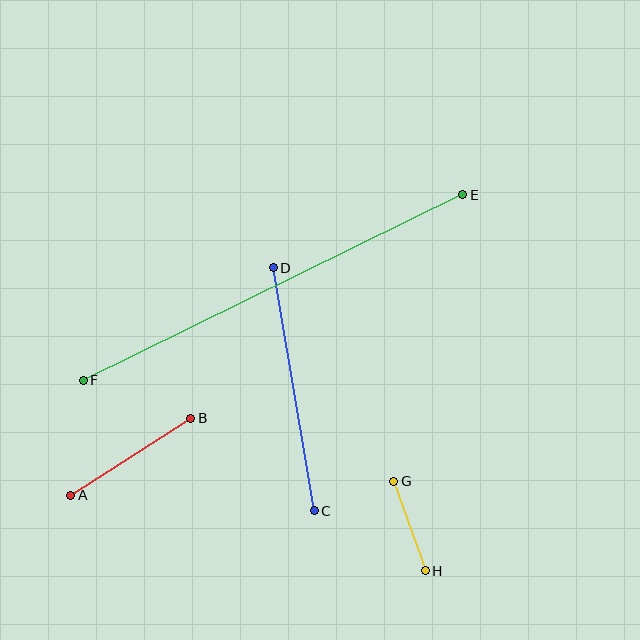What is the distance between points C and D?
The distance is approximately 247 pixels.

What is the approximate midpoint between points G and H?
The midpoint is at approximately (409, 526) pixels.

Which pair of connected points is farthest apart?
Points E and F are farthest apart.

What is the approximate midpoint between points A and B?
The midpoint is at approximately (131, 457) pixels.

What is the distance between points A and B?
The distance is approximately 142 pixels.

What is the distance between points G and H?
The distance is approximately 95 pixels.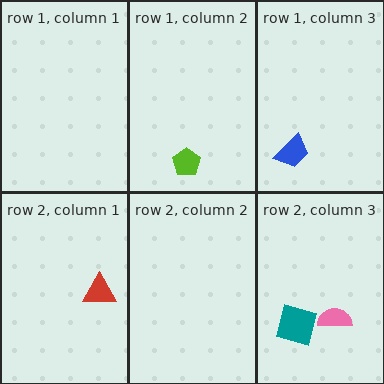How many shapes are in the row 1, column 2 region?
1.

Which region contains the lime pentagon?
The row 1, column 2 region.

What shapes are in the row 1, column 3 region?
The blue trapezoid.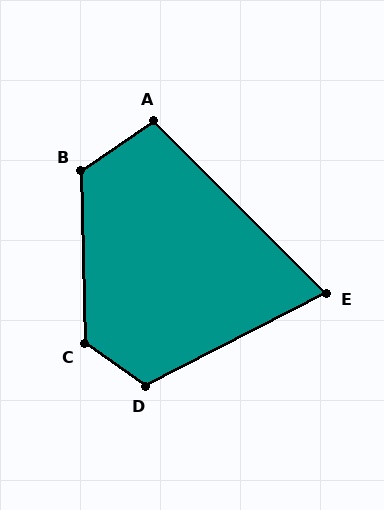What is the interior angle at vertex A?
Approximately 100 degrees (obtuse).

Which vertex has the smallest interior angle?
E, at approximately 72 degrees.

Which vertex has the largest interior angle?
C, at approximately 126 degrees.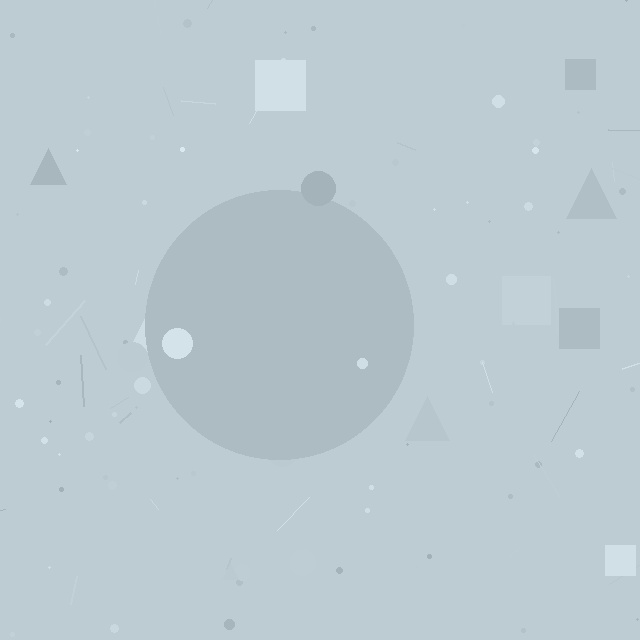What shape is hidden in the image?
A circle is hidden in the image.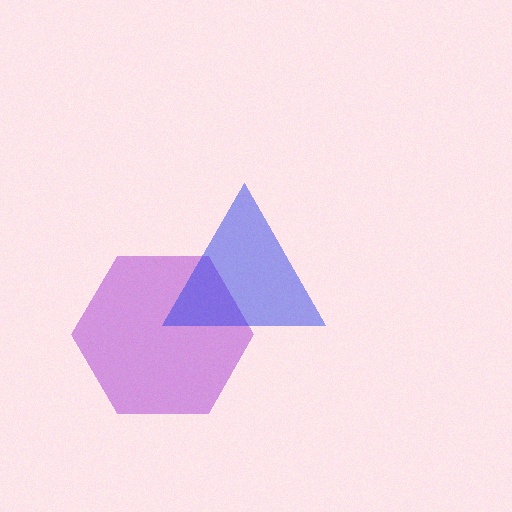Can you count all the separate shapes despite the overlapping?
Yes, there are 2 separate shapes.